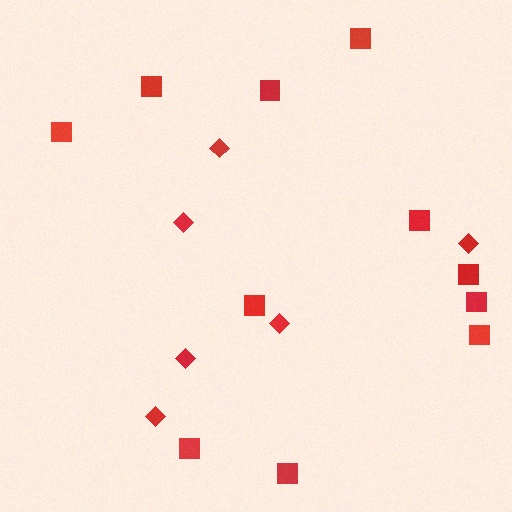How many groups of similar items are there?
There are 2 groups: one group of diamonds (6) and one group of squares (11).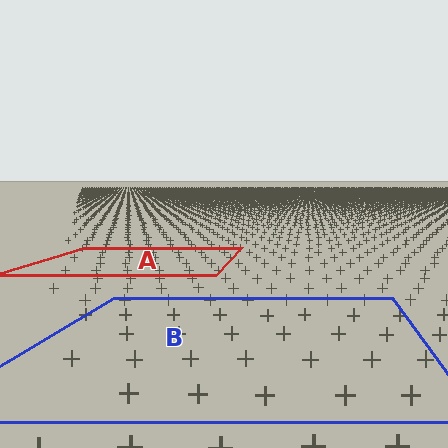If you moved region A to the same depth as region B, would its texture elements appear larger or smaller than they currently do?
They would appear larger. At a closer depth, the same texture elements are projected at a bigger on-screen size.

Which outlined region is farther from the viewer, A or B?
Region A is farther from the viewer — the texture elements inside it appear smaller and more densely packed.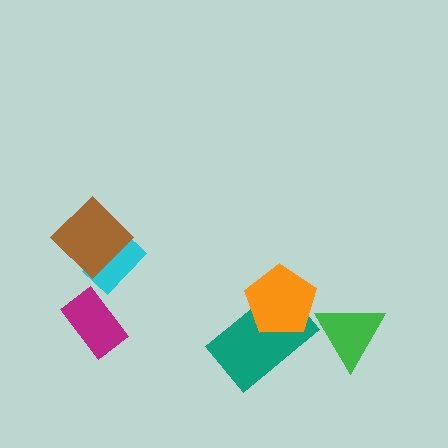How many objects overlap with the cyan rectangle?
1 object overlaps with the cyan rectangle.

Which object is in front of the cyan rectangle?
The brown diamond is in front of the cyan rectangle.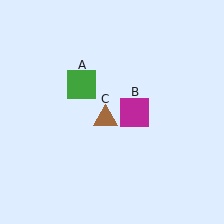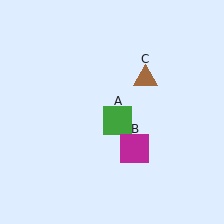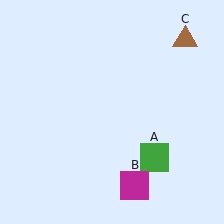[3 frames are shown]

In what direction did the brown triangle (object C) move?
The brown triangle (object C) moved up and to the right.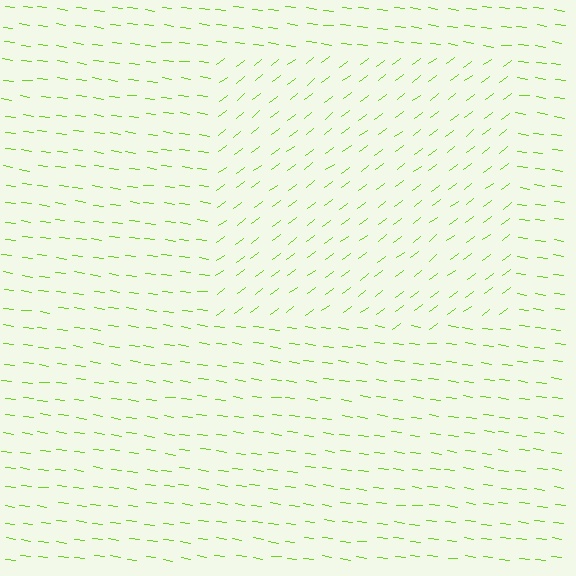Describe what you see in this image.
The image is filled with small lime line segments. A rectangle region in the image has lines oriented differently from the surrounding lines, creating a visible texture boundary.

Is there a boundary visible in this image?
Yes, there is a texture boundary formed by a change in line orientation.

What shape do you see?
I see a rectangle.